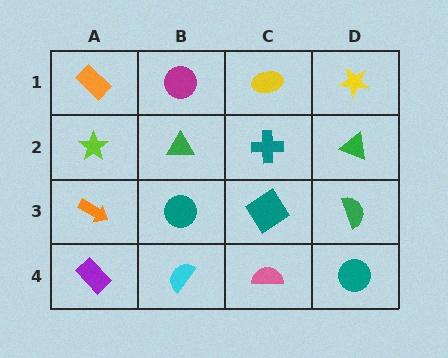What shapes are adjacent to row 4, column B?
A teal circle (row 3, column B), a purple rectangle (row 4, column A), a pink semicircle (row 4, column C).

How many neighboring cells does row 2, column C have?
4.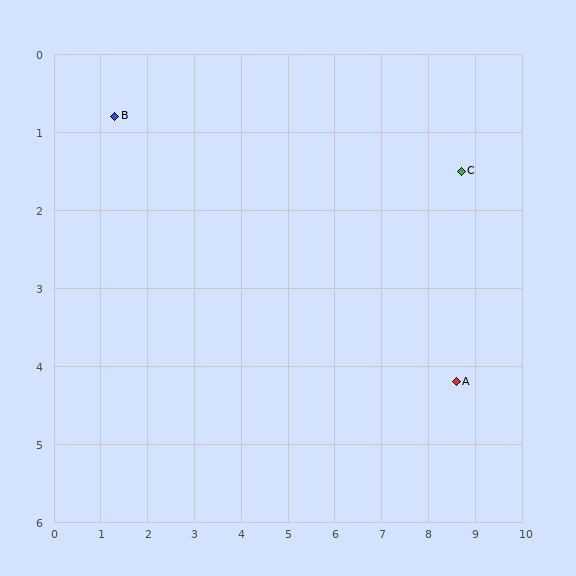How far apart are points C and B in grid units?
Points C and B are about 7.4 grid units apart.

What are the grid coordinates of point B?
Point B is at approximately (1.3, 0.8).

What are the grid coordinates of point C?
Point C is at approximately (8.7, 1.5).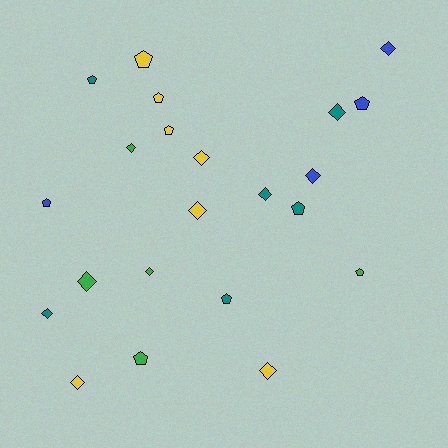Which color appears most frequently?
Yellow, with 7 objects.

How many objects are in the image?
There are 22 objects.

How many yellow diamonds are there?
There are 4 yellow diamonds.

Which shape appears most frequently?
Diamond, with 12 objects.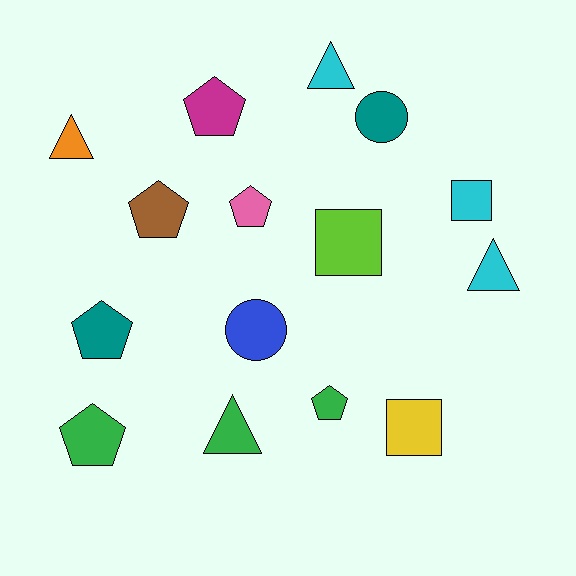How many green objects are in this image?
There are 3 green objects.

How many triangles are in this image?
There are 4 triangles.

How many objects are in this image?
There are 15 objects.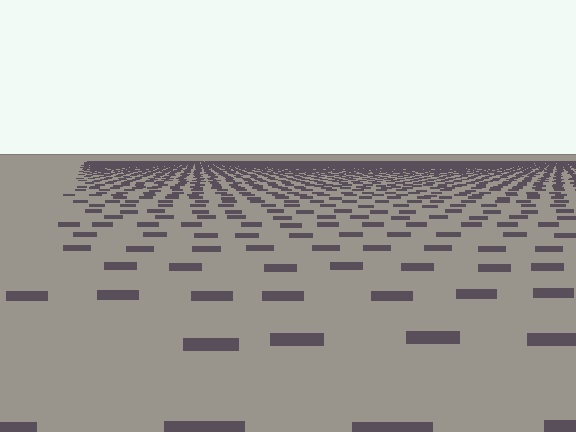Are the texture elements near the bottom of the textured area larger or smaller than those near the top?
Larger. Near the bottom, elements are closer to the viewer and appear at a bigger on-screen size.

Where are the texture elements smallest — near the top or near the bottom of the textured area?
Near the top.